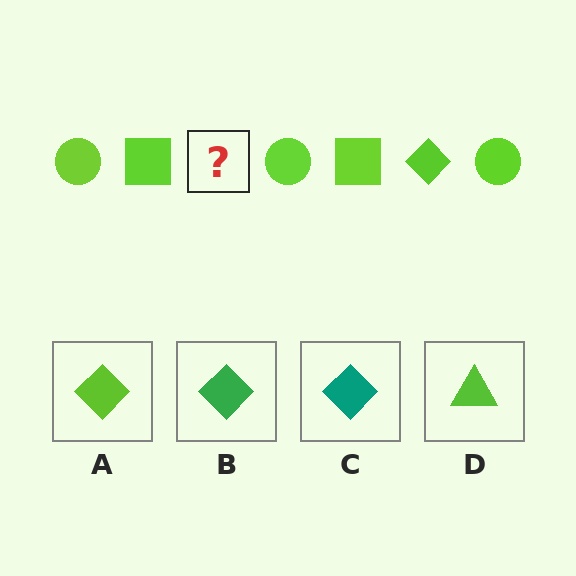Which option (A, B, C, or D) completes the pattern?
A.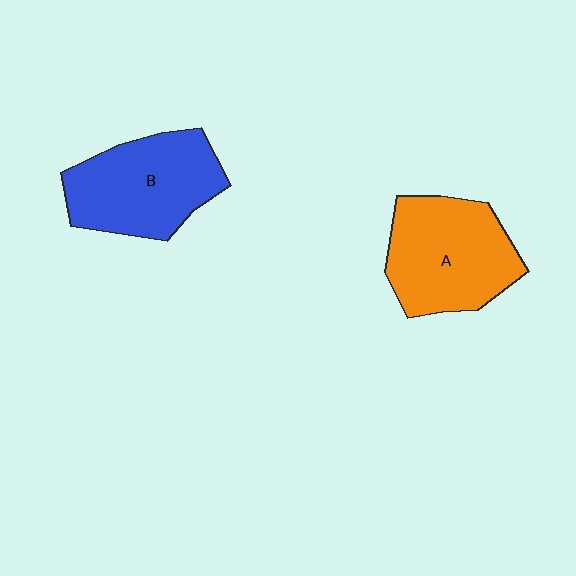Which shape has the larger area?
Shape A (orange).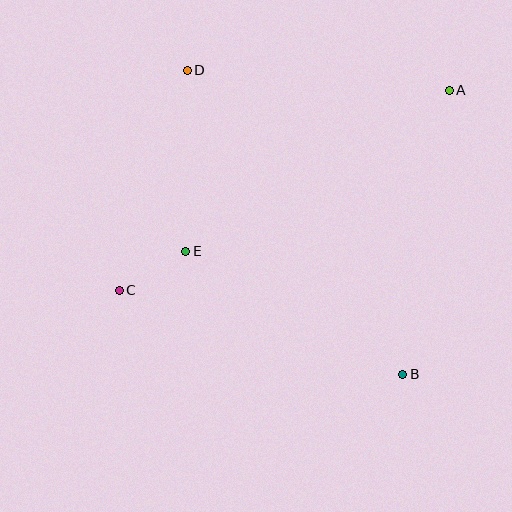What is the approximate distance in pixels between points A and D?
The distance between A and D is approximately 263 pixels.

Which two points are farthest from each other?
Points A and C are farthest from each other.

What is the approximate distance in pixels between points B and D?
The distance between B and D is approximately 373 pixels.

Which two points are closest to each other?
Points C and E are closest to each other.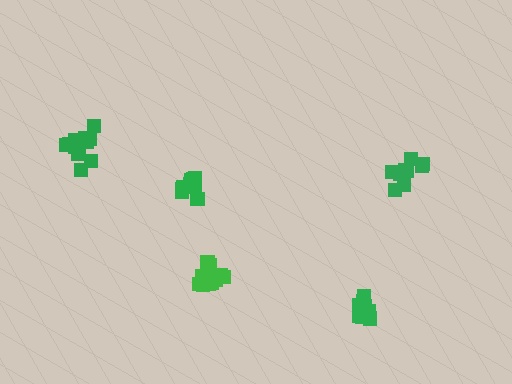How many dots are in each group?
Group 1: 14 dots, Group 2: 10 dots, Group 3: 13 dots, Group 4: 12 dots, Group 5: 10 dots (59 total).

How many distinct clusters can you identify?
There are 5 distinct clusters.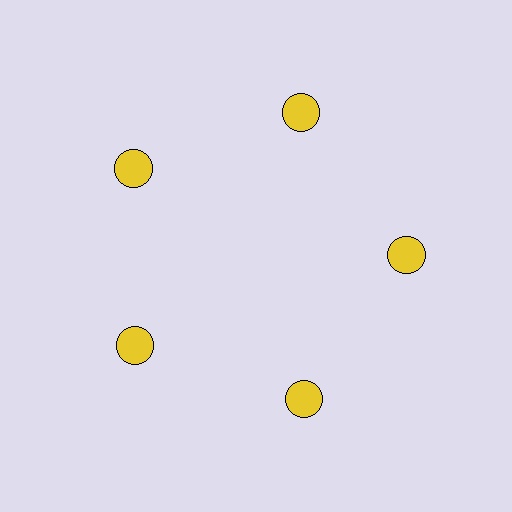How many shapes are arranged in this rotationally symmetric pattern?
There are 5 shapes, arranged in 5 groups of 1.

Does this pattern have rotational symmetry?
Yes, this pattern has 5-fold rotational symmetry. It looks the same after rotating 72 degrees around the center.